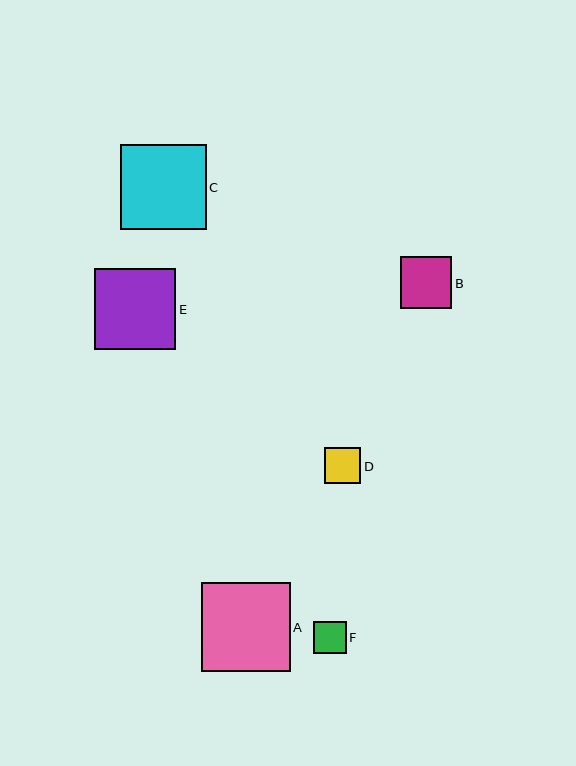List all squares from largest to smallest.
From largest to smallest: A, C, E, B, D, F.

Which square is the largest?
Square A is the largest with a size of approximately 89 pixels.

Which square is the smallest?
Square F is the smallest with a size of approximately 32 pixels.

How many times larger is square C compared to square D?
Square C is approximately 2.4 times the size of square D.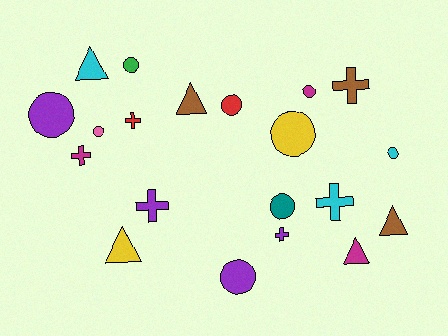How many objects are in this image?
There are 20 objects.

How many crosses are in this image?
There are 6 crosses.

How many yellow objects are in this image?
There are 2 yellow objects.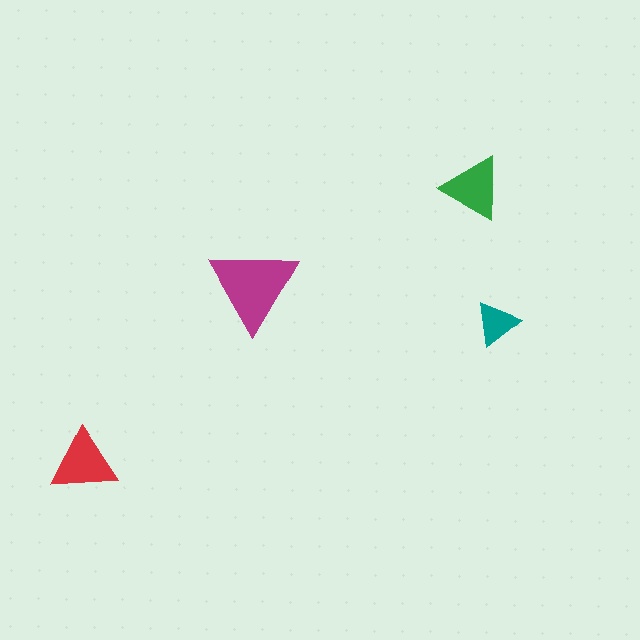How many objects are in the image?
There are 4 objects in the image.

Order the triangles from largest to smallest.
the magenta one, the red one, the green one, the teal one.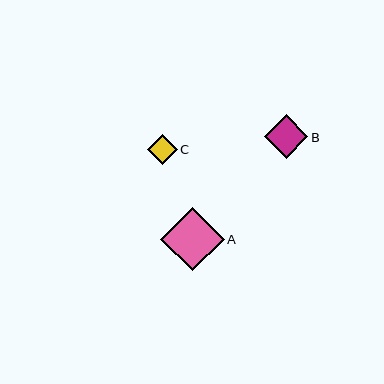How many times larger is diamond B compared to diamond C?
Diamond B is approximately 1.5 times the size of diamond C.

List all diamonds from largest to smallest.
From largest to smallest: A, B, C.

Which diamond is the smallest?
Diamond C is the smallest with a size of approximately 30 pixels.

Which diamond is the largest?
Diamond A is the largest with a size of approximately 63 pixels.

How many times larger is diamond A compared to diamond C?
Diamond A is approximately 2.1 times the size of diamond C.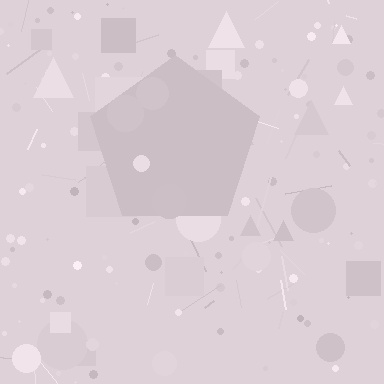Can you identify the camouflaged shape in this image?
The camouflaged shape is a pentagon.